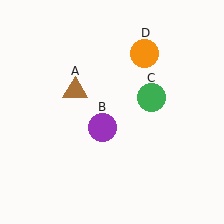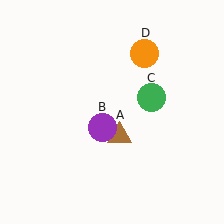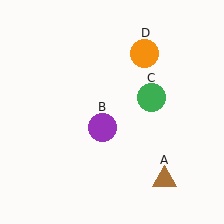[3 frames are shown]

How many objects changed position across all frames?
1 object changed position: brown triangle (object A).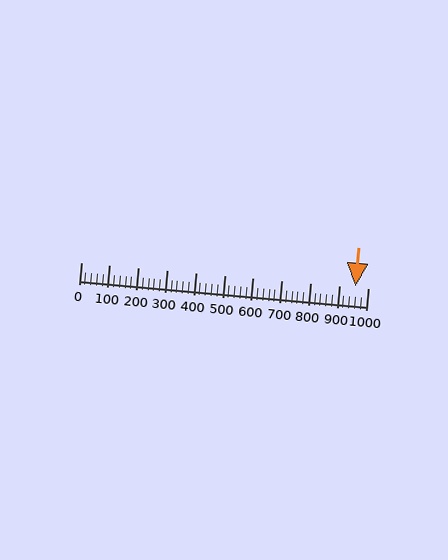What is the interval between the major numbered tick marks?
The major tick marks are spaced 100 units apart.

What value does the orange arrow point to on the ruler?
The orange arrow points to approximately 956.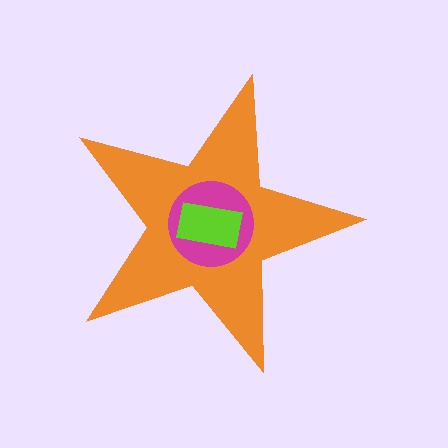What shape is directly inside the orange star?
The magenta circle.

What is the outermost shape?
The orange star.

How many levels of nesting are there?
3.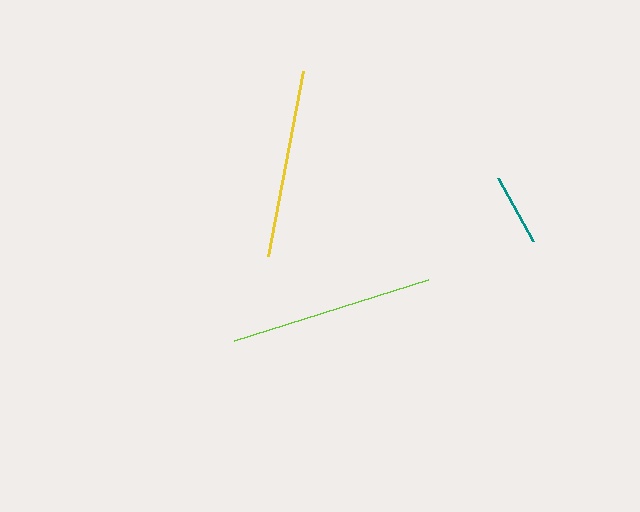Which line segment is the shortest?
The teal line is the shortest at approximately 71 pixels.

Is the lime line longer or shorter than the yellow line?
The lime line is longer than the yellow line.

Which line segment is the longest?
The lime line is the longest at approximately 204 pixels.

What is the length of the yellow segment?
The yellow segment is approximately 188 pixels long.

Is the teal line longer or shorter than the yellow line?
The yellow line is longer than the teal line.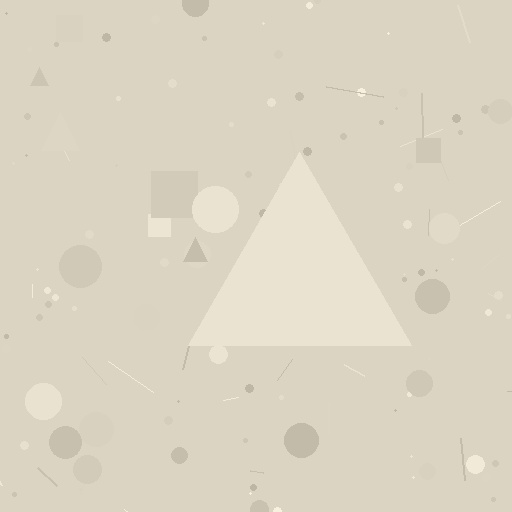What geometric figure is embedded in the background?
A triangle is embedded in the background.